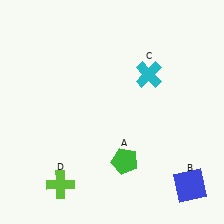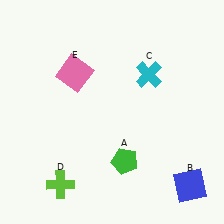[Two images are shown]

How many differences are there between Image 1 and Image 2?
There is 1 difference between the two images.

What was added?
A pink square (E) was added in Image 2.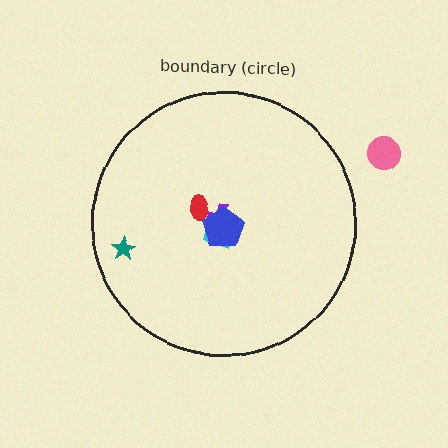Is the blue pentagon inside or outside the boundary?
Inside.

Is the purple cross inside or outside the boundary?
Inside.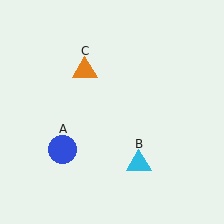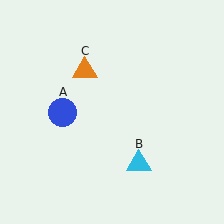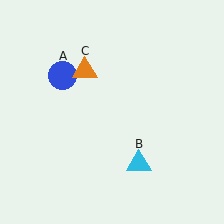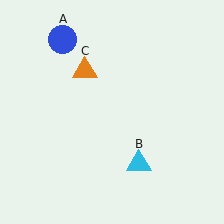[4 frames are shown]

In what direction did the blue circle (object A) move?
The blue circle (object A) moved up.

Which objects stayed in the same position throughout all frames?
Cyan triangle (object B) and orange triangle (object C) remained stationary.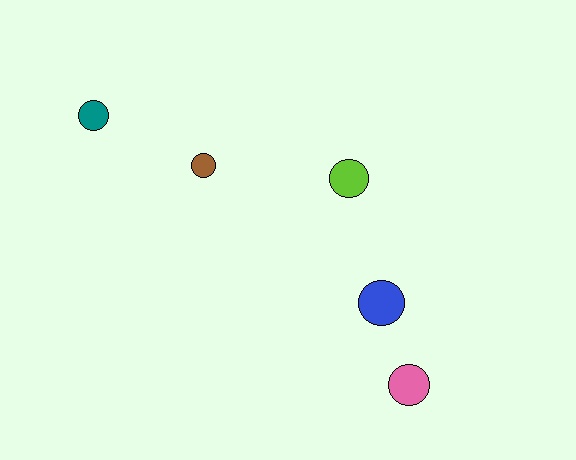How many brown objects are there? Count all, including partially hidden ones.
There is 1 brown object.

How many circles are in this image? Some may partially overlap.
There are 5 circles.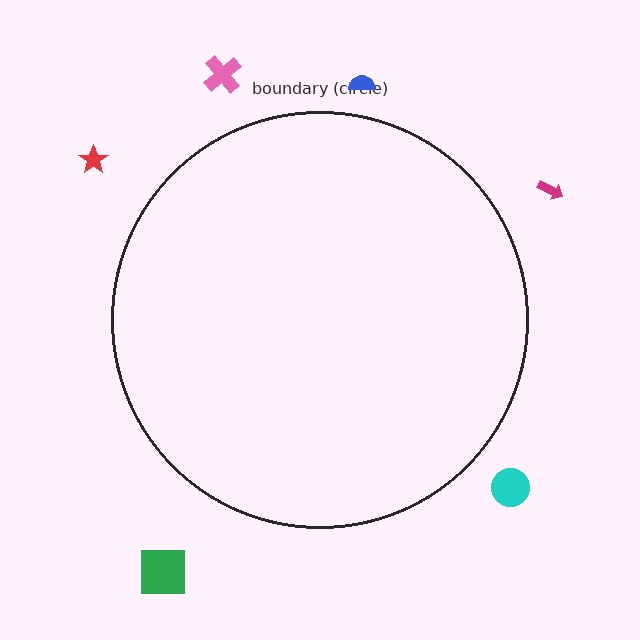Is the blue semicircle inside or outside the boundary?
Outside.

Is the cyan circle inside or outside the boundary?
Outside.